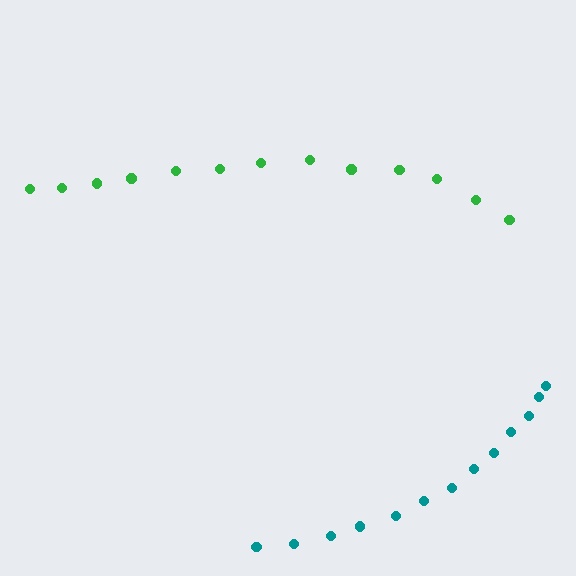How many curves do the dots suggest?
There are 2 distinct paths.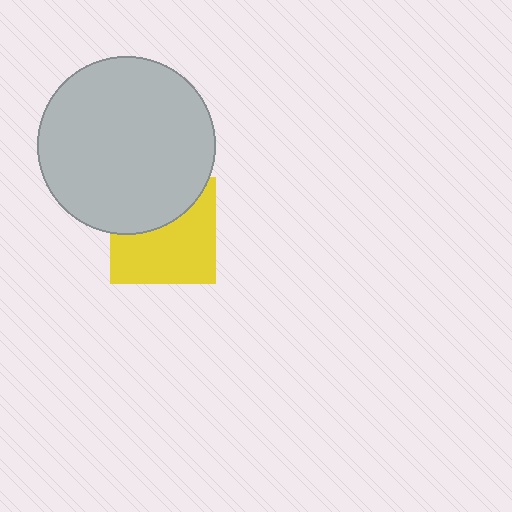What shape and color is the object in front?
The object in front is a light gray circle.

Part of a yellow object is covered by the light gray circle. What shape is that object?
It is a square.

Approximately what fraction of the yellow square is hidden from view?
Roughly 40% of the yellow square is hidden behind the light gray circle.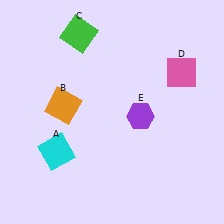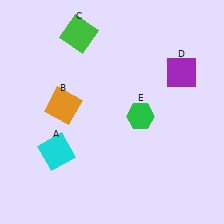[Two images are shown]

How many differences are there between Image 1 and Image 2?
There are 2 differences between the two images.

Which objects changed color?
D changed from pink to purple. E changed from purple to green.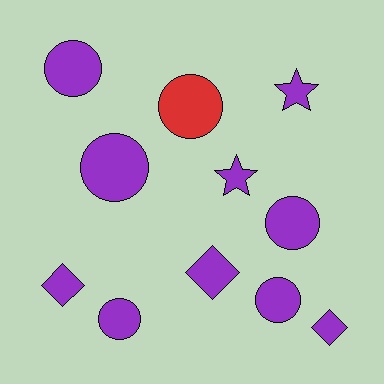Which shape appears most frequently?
Circle, with 6 objects.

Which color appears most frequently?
Purple, with 10 objects.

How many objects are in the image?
There are 11 objects.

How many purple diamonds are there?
There are 3 purple diamonds.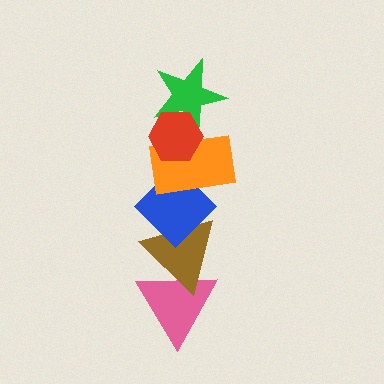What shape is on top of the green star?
The red hexagon is on top of the green star.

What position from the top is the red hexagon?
The red hexagon is 1st from the top.